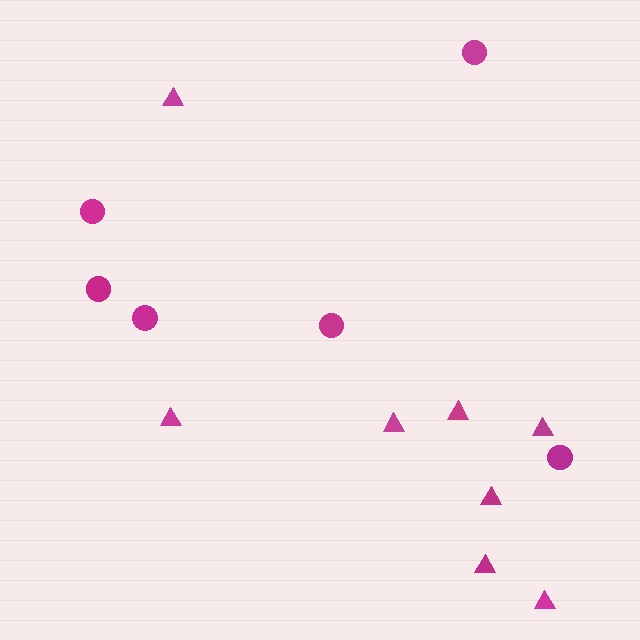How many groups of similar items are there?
There are 2 groups: one group of triangles (8) and one group of circles (6).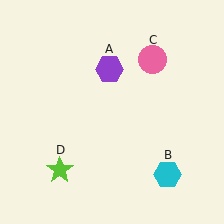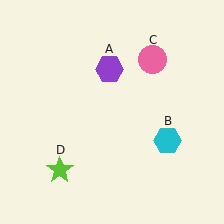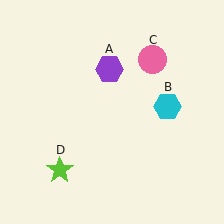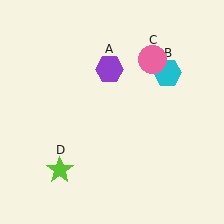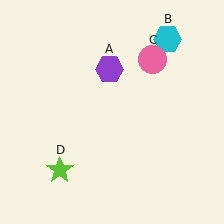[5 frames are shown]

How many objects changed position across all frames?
1 object changed position: cyan hexagon (object B).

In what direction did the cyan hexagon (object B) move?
The cyan hexagon (object B) moved up.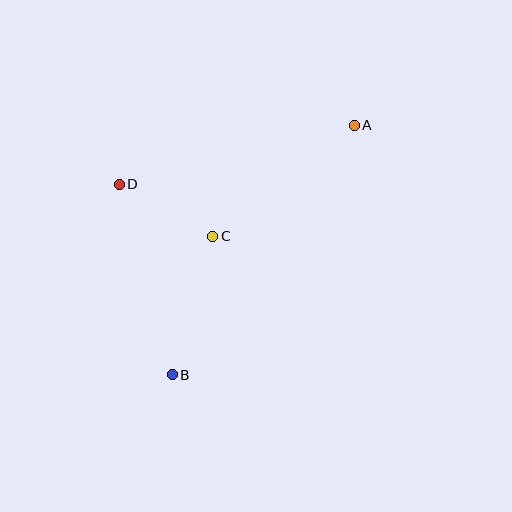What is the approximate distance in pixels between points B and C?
The distance between B and C is approximately 145 pixels.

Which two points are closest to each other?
Points C and D are closest to each other.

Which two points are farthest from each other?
Points A and B are farthest from each other.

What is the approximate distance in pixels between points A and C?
The distance between A and C is approximately 180 pixels.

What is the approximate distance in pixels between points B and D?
The distance between B and D is approximately 198 pixels.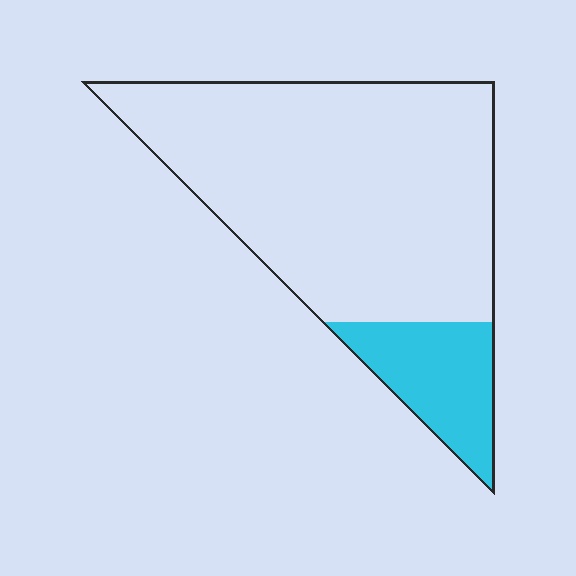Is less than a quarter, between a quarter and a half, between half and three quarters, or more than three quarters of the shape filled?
Less than a quarter.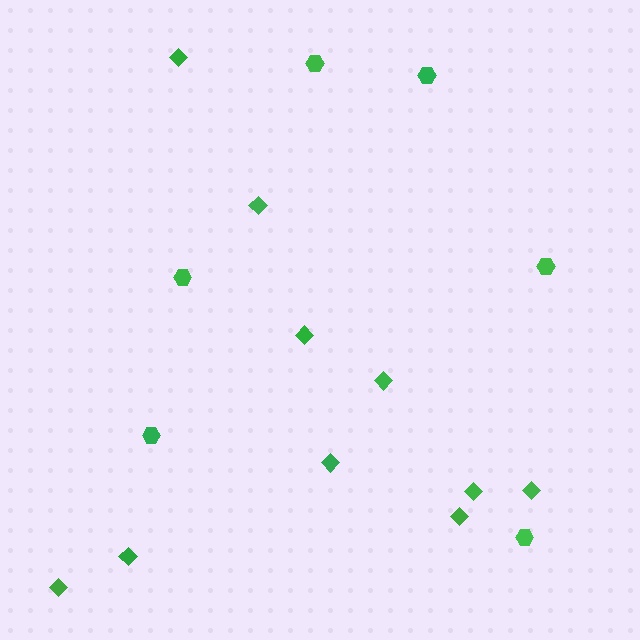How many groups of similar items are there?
There are 2 groups: one group of diamonds (10) and one group of hexagons (6).